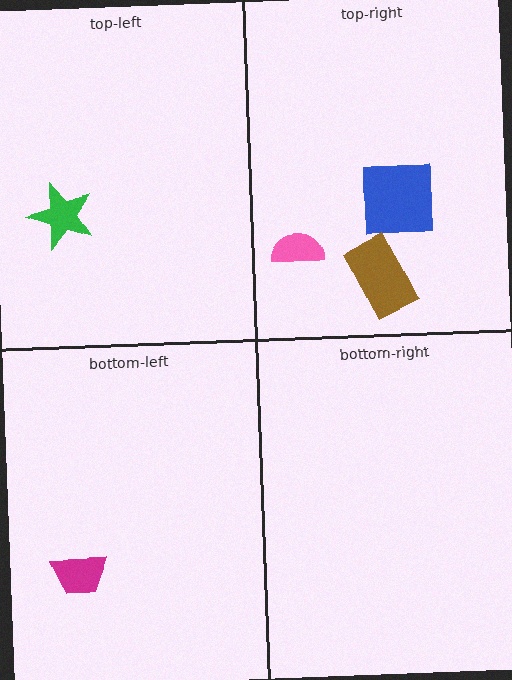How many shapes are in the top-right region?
3.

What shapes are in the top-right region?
The blue square, the brown rectangle, the pink semicircle.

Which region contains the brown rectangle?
The top-right region.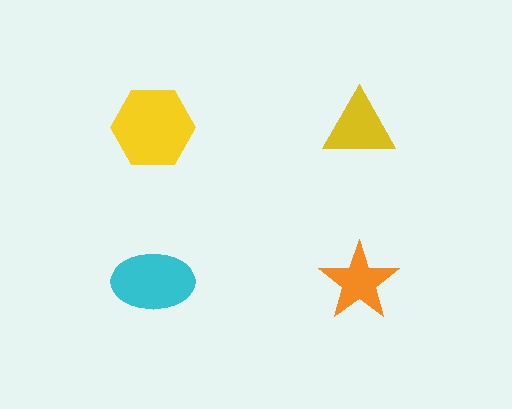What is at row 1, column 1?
A yellow hexagon.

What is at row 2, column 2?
An orange star.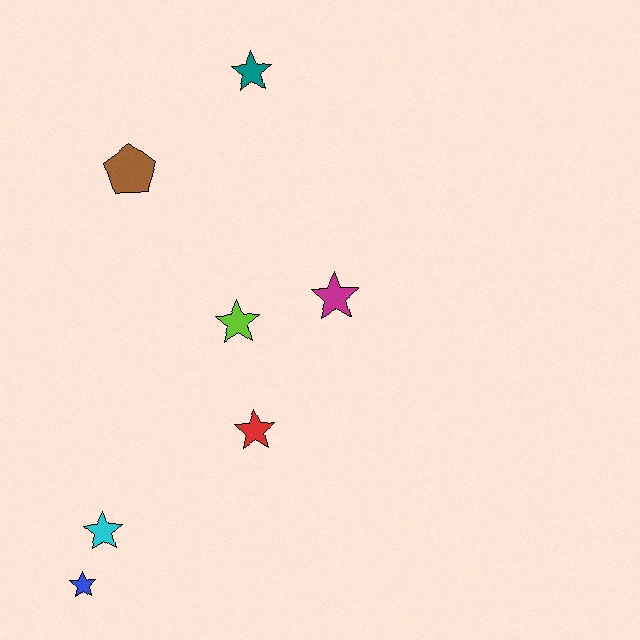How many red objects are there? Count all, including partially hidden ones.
There is 1 red object.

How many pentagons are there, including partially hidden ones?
There is 1 pentagon.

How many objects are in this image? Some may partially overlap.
There are 7 objects.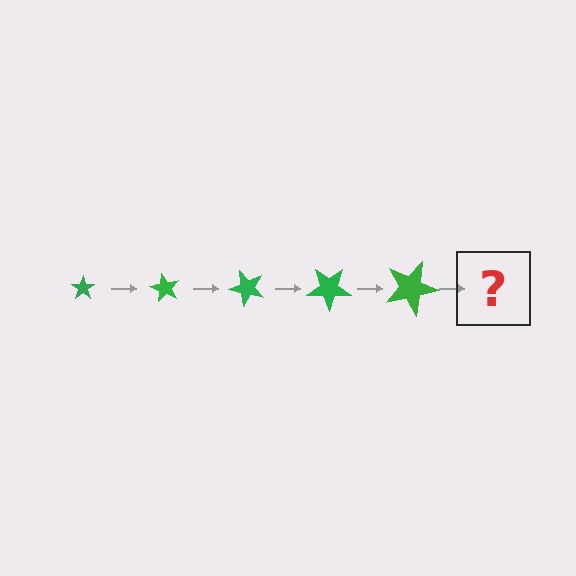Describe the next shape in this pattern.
It should be a star, larger than the previous one and rotated 300 degrees from the start.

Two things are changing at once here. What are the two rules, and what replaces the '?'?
The two rules are that the star grows larger each step and it rotates 60 degrees each step. The '?' should be a star, larger than the previous one and rotated 300 degrees from the start.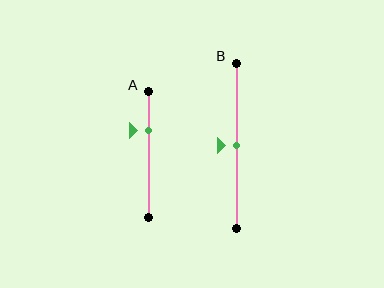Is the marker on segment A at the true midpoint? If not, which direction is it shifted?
No, the marker on segment A is shifted upward by about 19% of the segment length.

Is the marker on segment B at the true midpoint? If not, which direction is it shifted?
Yes, the marker on segment B is at the true midpoint.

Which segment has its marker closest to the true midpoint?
Segment B has its marker closest to the true midpoint.